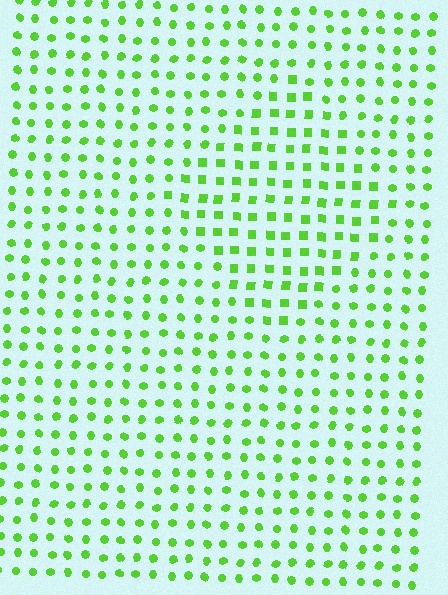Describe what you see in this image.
The image is filled with small lime elements arranged in a uniform grid. A diamond-shaped region contains squares, while the surrounding area contains circles. The boundary is defined purely by the change in element shape.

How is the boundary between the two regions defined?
The boundary is defined by a change in element shape: squares inside vs. circles outside. All elements share the same color and spacing.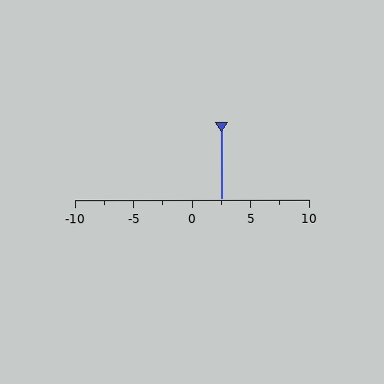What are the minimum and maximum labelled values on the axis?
The axis runs from -10 to 10.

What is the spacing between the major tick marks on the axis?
The major ticks are spaced 5 apart.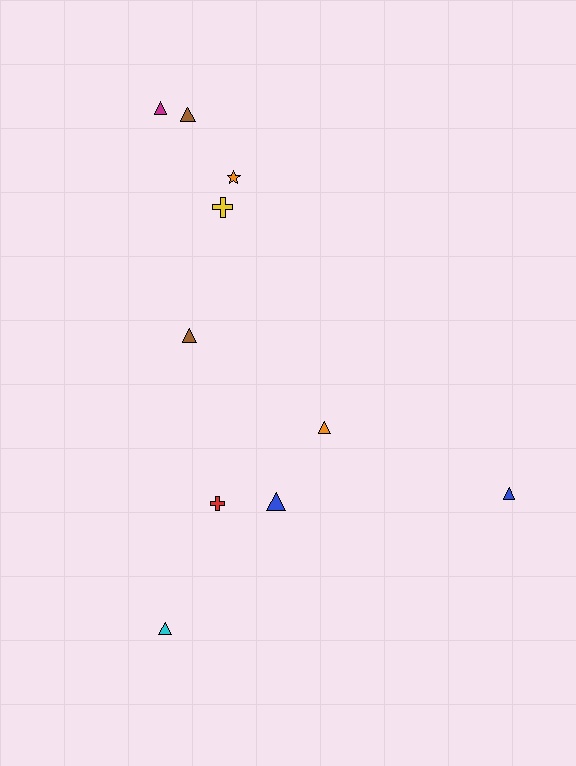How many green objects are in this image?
There are no green objects.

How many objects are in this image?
There are 10 objects.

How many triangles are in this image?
There are 7 triangles.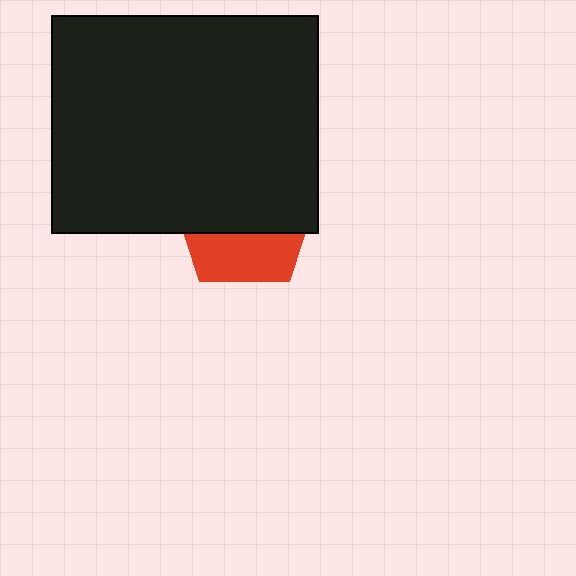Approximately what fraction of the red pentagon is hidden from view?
Roughly 64% of the red pentagon is hidden behind the black rectangle.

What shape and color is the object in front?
The object in front is a black rectangle.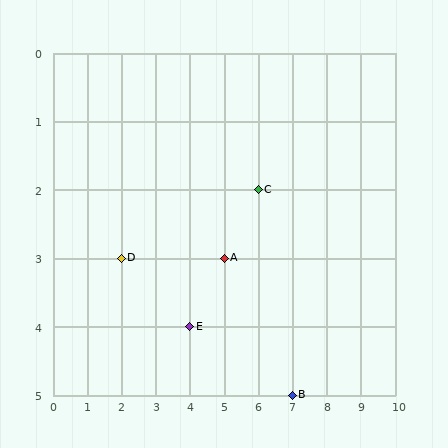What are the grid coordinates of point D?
Point D is at grid coordinates (2, 3).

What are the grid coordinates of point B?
Point B is at grid coordinates (7, 5).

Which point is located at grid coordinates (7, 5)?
Point B is at (7, 5).